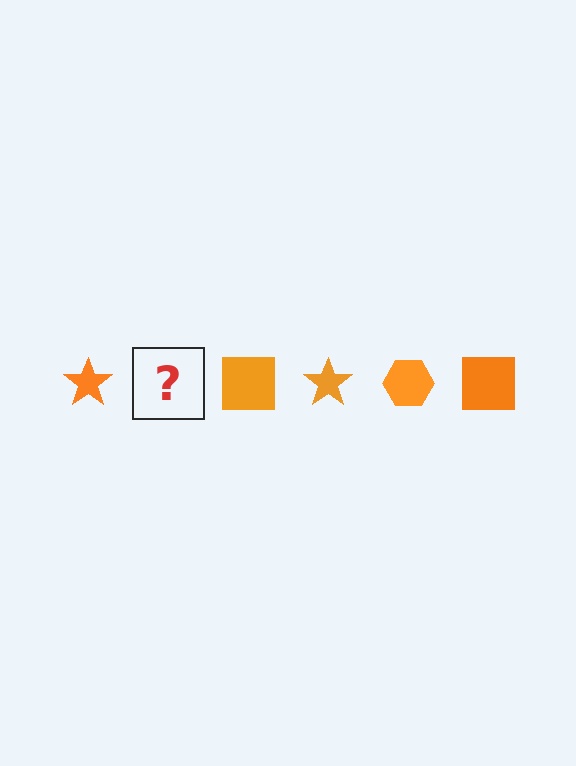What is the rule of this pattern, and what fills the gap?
The rule is that the pattern cycles through star, hexagon, square shapes in orange. The gap should be filled with an orange hexagon.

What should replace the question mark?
The question mark should be replaced with an orange hexagon.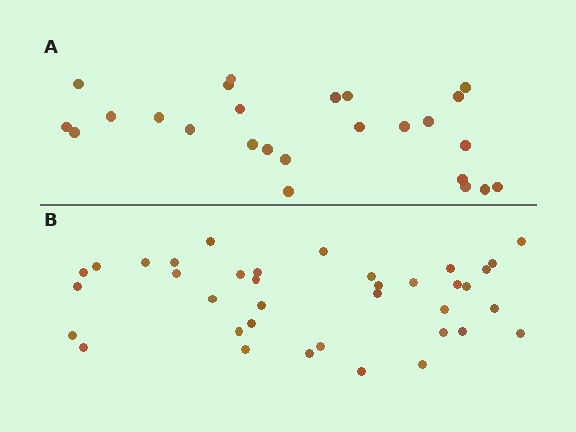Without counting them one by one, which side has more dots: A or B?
Region B (the bottom region) has more dots.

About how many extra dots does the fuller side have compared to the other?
Region B has roughly 12 or so more dots than region A.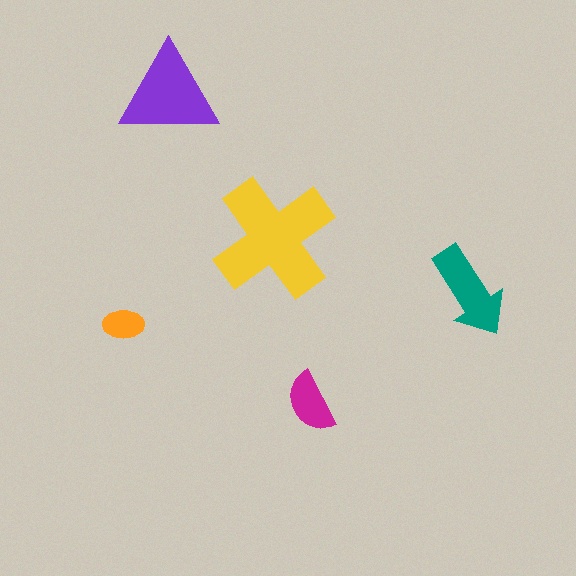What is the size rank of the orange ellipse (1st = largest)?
5th.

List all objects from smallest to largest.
The orange ellipse, the magenta semicircle, the teal arrow, the purple triangle, the yellow cross.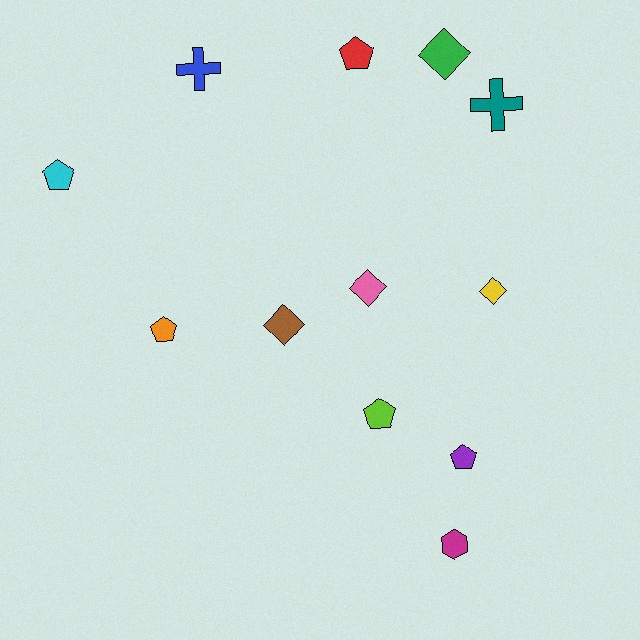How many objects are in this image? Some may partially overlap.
There are 12 objects.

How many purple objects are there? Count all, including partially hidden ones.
There is 1 purple object.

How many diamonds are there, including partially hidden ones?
There are 4 diamonds.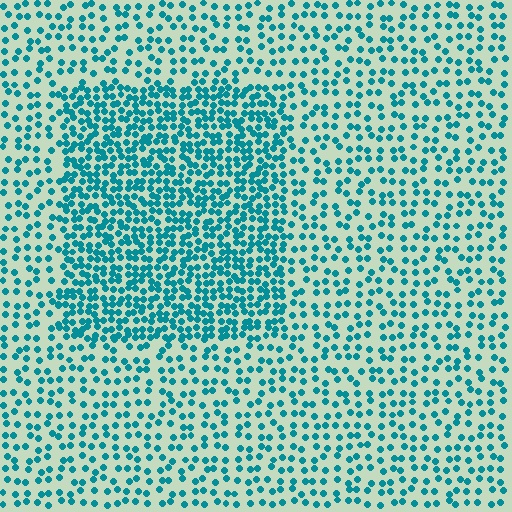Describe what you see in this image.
The image contains small teal elements arranged at two different densities. A rectangle-shaped region is visible where the elements are more densely packed than the surrounding area.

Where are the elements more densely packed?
The elements are more densely packed inside the rectangle boundary.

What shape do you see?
I see a rectangle.